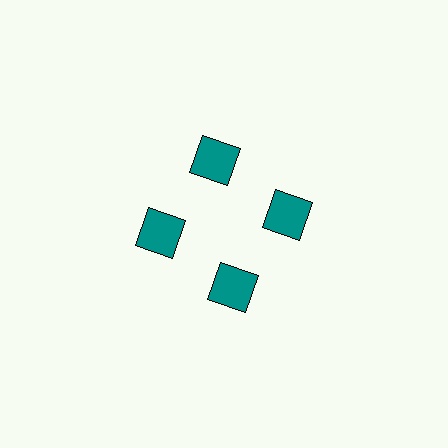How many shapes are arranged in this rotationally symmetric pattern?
There are 4 shapes, arranged in 4 groups of 1.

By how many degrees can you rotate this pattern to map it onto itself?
The pattern maps onto itself every 90 degrees of rotation.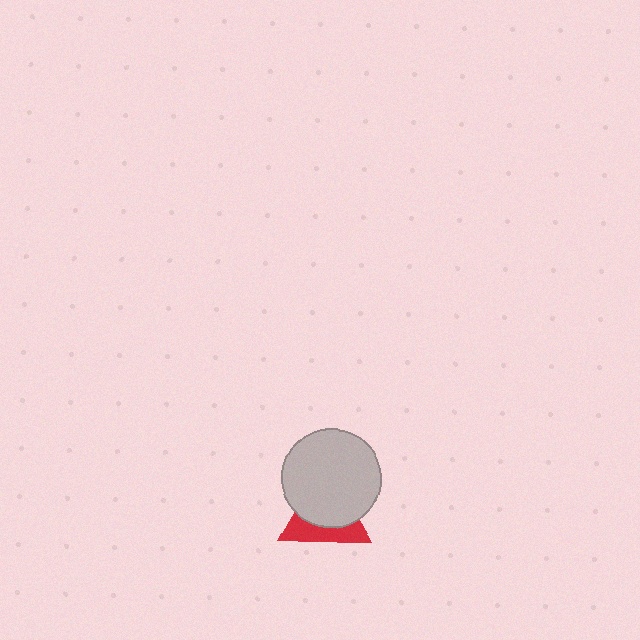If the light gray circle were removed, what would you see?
You would see the complete red triangle.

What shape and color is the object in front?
The object in front is a light gray circle.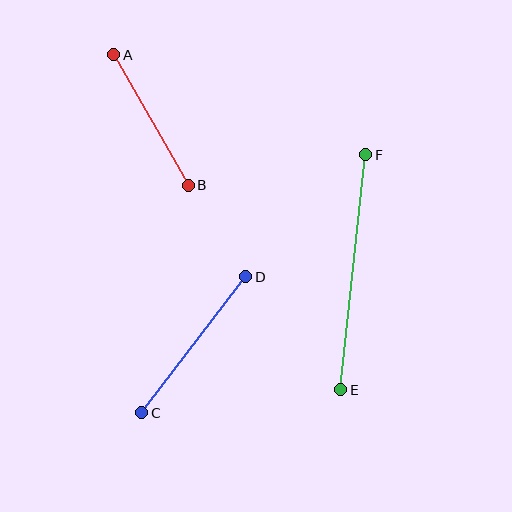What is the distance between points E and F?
The distance is approximately 236 pixels.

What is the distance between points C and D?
The distance is approximately 171 pixels.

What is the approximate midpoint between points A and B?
The midpoint is at approximately (151, 120) pixels.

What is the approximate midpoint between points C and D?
The midpoint is at approximately (194, 345) pixels.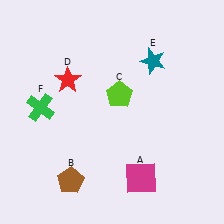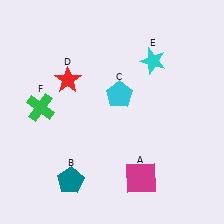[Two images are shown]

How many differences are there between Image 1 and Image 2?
There are 3 differences between the two images.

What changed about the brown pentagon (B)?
In Image 1, B is brown. In Image 2, it changed to teal.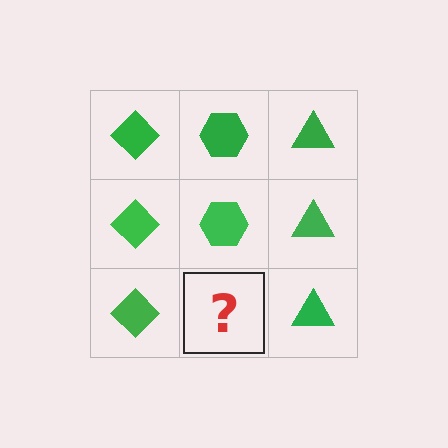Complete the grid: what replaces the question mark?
The question mark should be replaced with a green hexagon.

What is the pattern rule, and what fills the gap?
The rule is that each column has a consistent shape. The gap should be filled with a green hexagon.